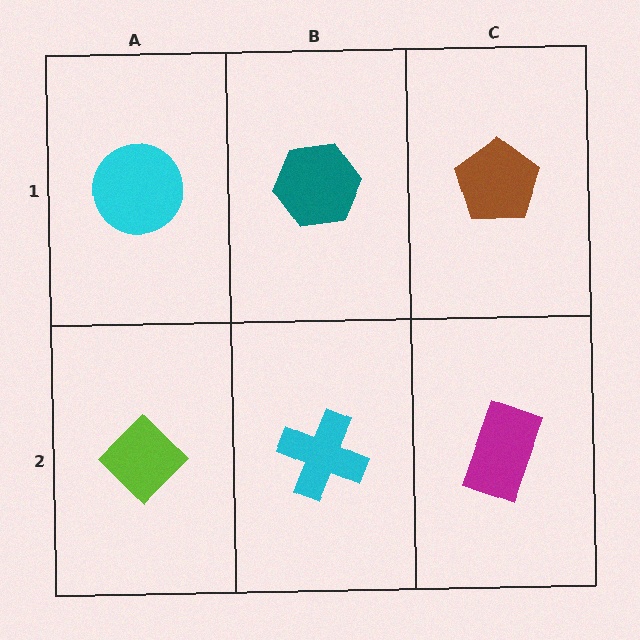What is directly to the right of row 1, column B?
A brown pentagon.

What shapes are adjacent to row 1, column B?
A cyan cross (row 2, column B), a cyan circle (row 1, column A), a brown pentagon (row 1, column C).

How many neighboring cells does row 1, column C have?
2.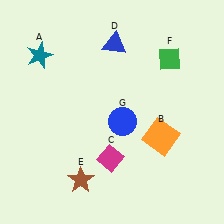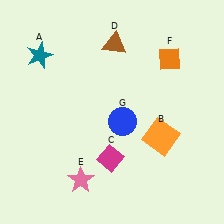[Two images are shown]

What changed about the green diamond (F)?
In Image 1, F is green. In Image 2, it changed to orange.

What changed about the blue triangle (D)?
In Image 1, D is blue. In Image 2, it changed to brown.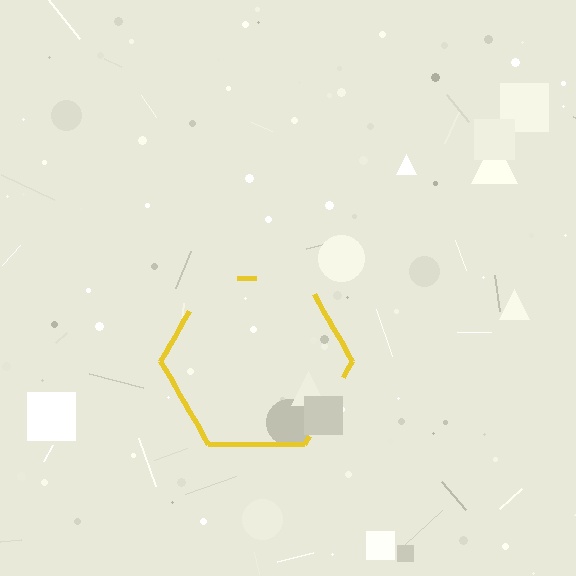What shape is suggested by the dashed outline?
The dashed outline suggests a hexagon.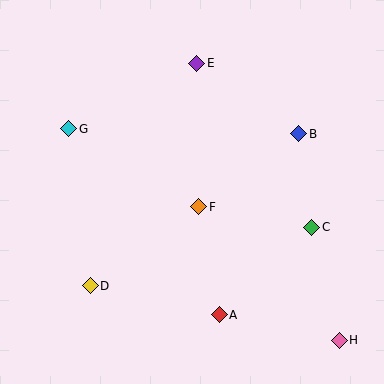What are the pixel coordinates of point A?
Point A is at (219, 315).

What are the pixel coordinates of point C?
Point C is at (312, 227).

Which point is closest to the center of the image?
Point F at (199, 207) is closest to the center.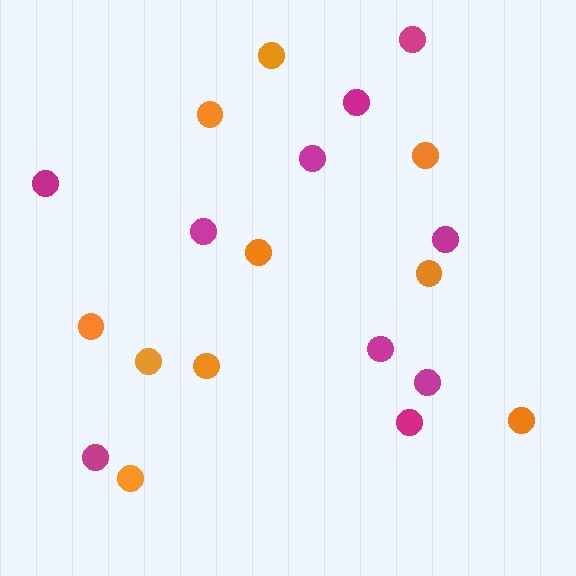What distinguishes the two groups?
There are 2 groups: one group of orange circles (10) and one group of magenta circles (10).